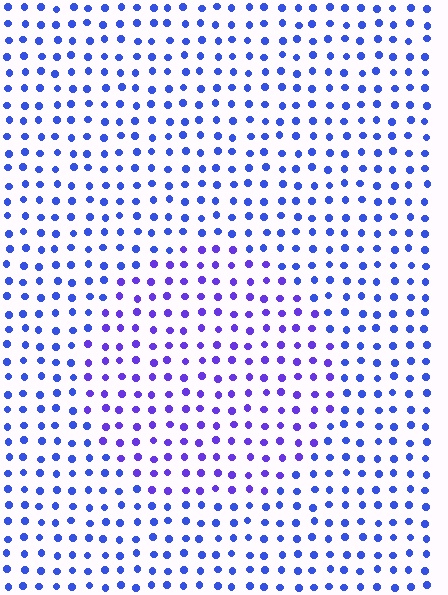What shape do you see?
I see a circle.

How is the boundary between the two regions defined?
The boundary is defined purely by a slight shift in hue (about 28 degrees). Spacing, size, and orientation are identical on both sides.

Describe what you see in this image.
The image is filled with small blue elements in a uniform arrangement. A circle-shaped region is visible where the elements are tinted to a slightly different hue, forming a subtle color boundary.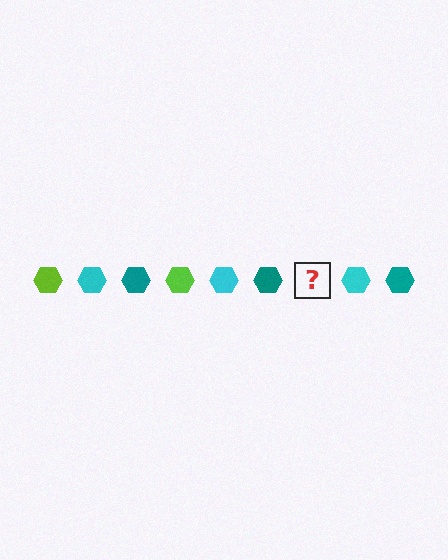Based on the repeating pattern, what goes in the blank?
The blank should be a lime hexagon.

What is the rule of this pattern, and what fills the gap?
The rule is that the pattern cycles through lime, cyan, teal hexagons. The gap should be filled with a lime hexagon.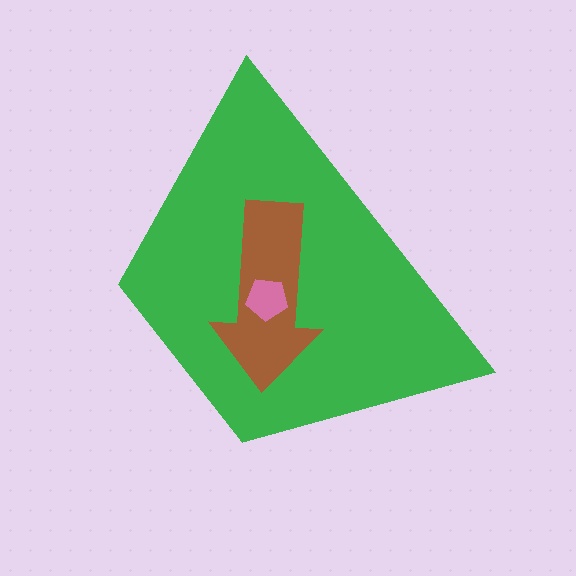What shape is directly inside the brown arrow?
The pink pentagon.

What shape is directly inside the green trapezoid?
The brown arrow.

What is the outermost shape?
The green trapezoid.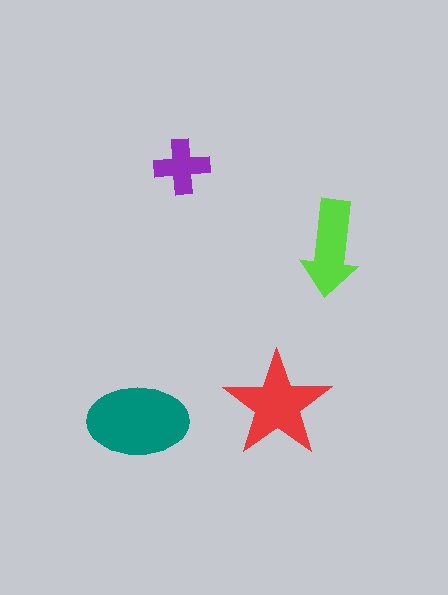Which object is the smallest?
The purple cross.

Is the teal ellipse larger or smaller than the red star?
Larger.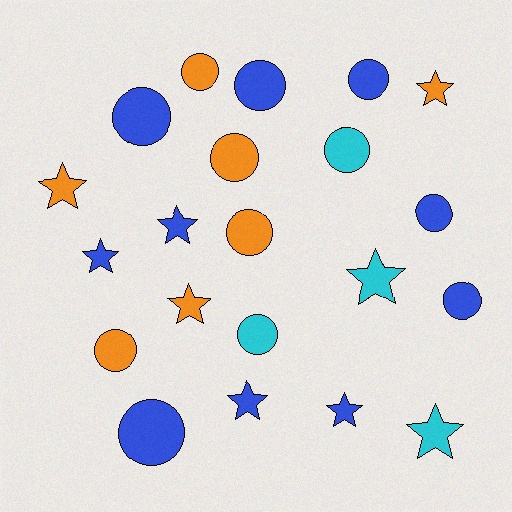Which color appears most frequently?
Blue, with 10 objects.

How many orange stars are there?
There are 3 orange stars.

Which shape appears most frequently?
Circle, with 12 objects.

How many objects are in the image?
There are 21 objects.